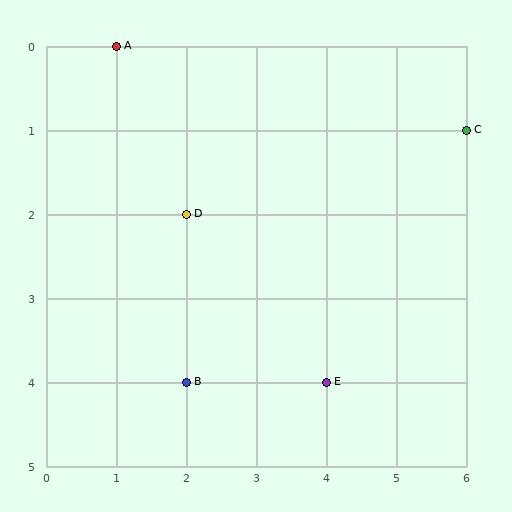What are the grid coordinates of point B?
Point B is at grid coordinates (2, 4).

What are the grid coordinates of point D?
Point D is at grid coordinates (2, 2).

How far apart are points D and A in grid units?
Points D and A are 1 column and 2 rows apart (about 2.2 grid units diagonally).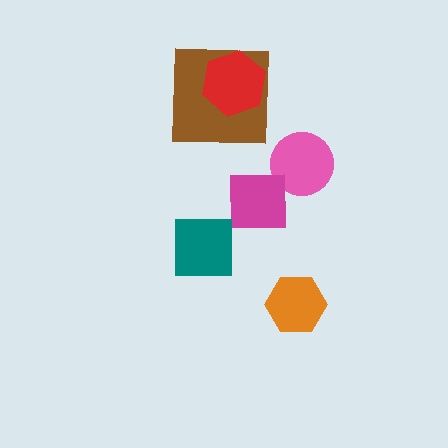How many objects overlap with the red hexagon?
1 object overlaps with the red hexagon.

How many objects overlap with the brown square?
1 object overlaps with the brown square.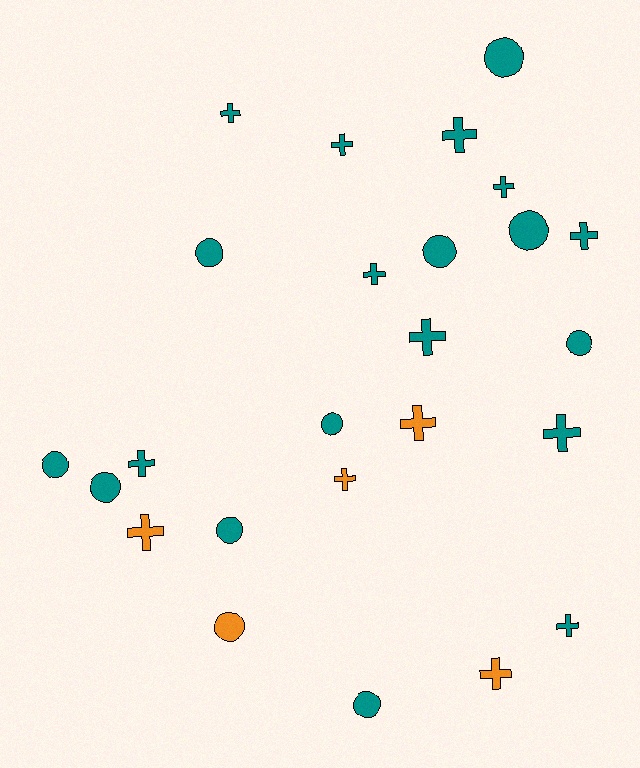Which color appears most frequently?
Teal, with 20 objects.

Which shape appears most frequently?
Cross, with 14 objects.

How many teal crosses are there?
There are 10 teal crosses.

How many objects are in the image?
There are 25 objects.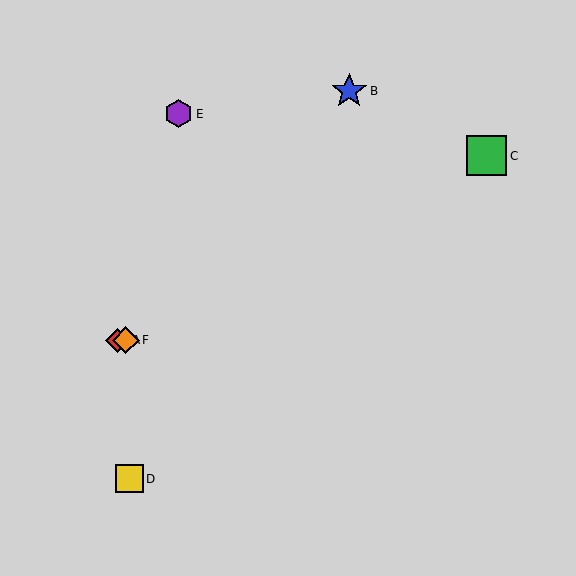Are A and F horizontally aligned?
Yes, both are at y≈340.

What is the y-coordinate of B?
Object B is at y≈91.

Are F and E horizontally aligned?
No, F is at y≈340 and E is at y≈114.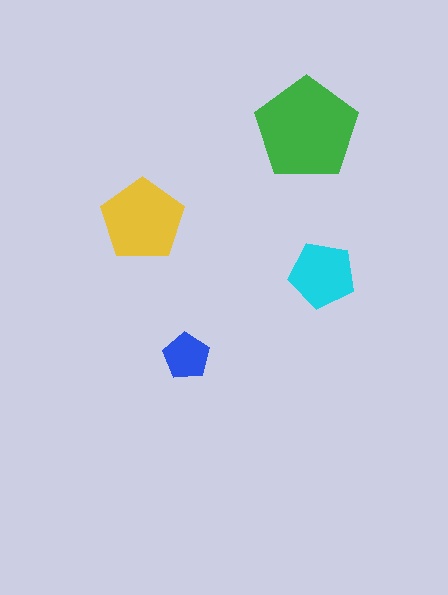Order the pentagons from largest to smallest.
the green one, the yellow one, the cyan one, the blue one.